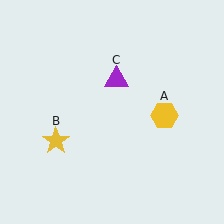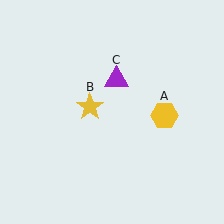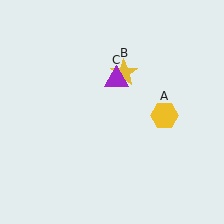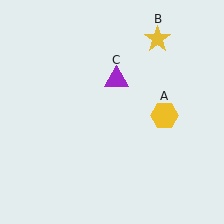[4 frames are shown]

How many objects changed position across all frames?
1 object changed position: yellow star (object B).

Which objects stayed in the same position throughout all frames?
Yellow hexagon (object A) and purple triangle (object C) remained stationary.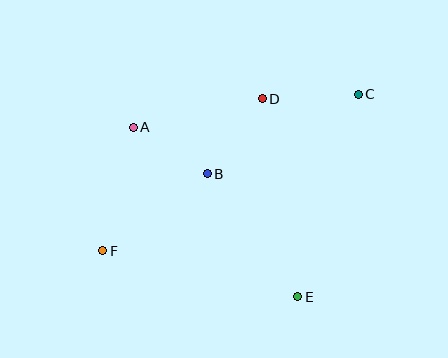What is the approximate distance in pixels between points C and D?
The distance between C and D is approximately 96 pixels.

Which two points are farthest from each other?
Points C and F are farthest from each other.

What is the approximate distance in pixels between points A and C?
The distance between A and C is approximately 227 pixels.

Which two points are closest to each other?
Points A and B are closest to each other.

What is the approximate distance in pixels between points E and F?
The distance between E and F is approximately 200 pixels.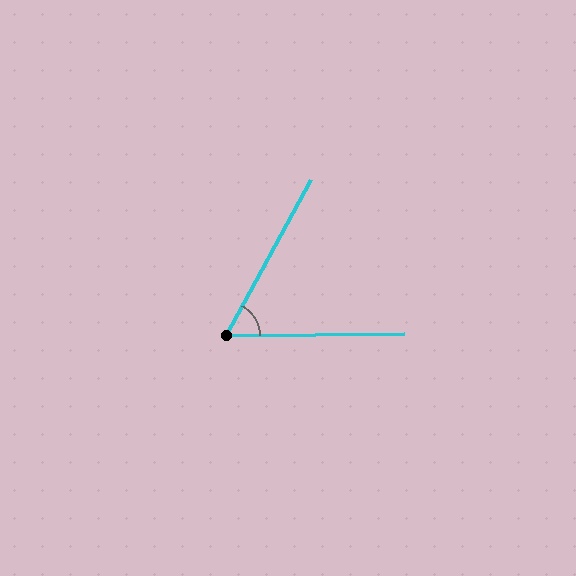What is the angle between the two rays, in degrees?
Approximately 61 degrees.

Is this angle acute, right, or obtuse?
It is acute.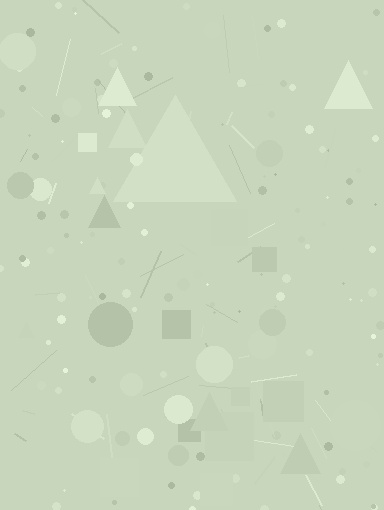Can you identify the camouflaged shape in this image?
The camouflaged shape is a triangle.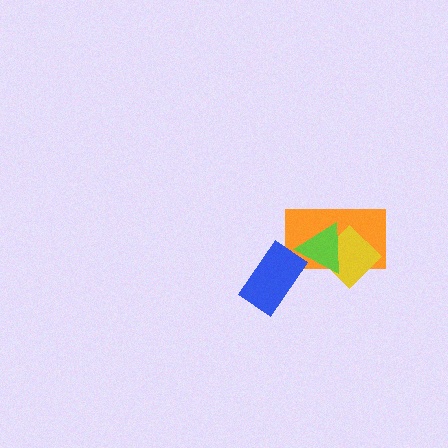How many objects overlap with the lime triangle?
2 objects overlap with the lime triangle.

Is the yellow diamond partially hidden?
Yes, it is partially covered by another shape.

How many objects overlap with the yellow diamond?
2 objects overlap with the yellow diamond.